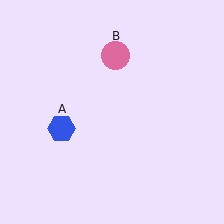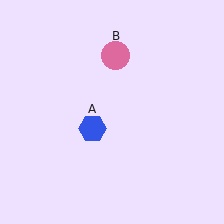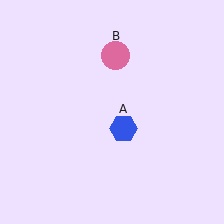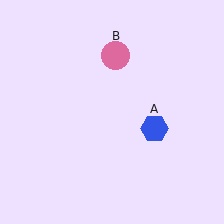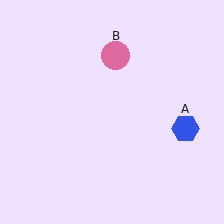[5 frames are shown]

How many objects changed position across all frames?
1 object changed position: blue hexagon (object A).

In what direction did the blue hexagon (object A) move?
The blue hexagon (object A) moved right.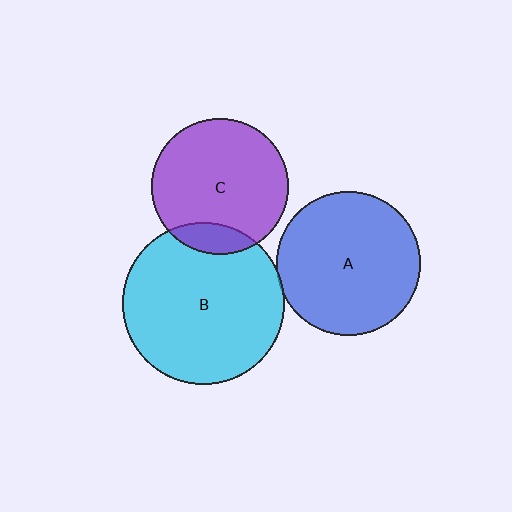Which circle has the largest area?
Circle B (cyan).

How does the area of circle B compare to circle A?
Approximately 1.3 times.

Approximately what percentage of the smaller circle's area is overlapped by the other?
Approximately 15%.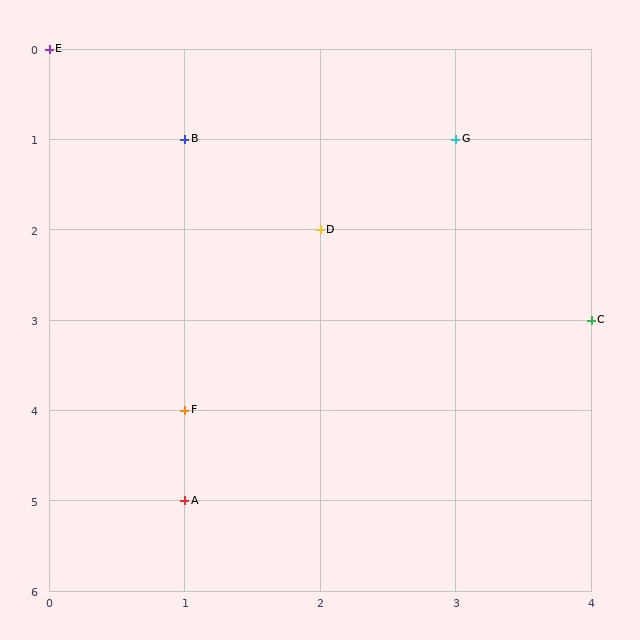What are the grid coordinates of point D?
Point D is at grid coordinates (2, 2).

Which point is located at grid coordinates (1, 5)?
Point A is at (1, 5).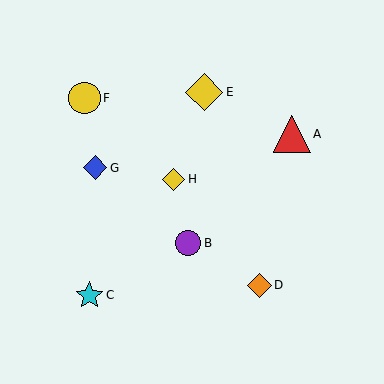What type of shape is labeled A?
Shape A is a red triangle.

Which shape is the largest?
The red triangle (labeled A) is the largest.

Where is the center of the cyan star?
The center of the cyan star is at (89, 295).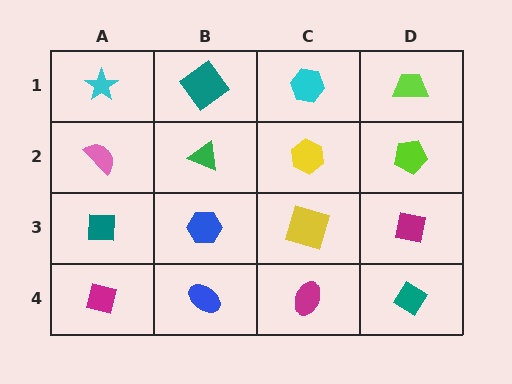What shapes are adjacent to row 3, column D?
A lime pentagon (row 2, column D), a teal diamond (row 4, column D), a yellow square (row 3, column C).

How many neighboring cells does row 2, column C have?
4.